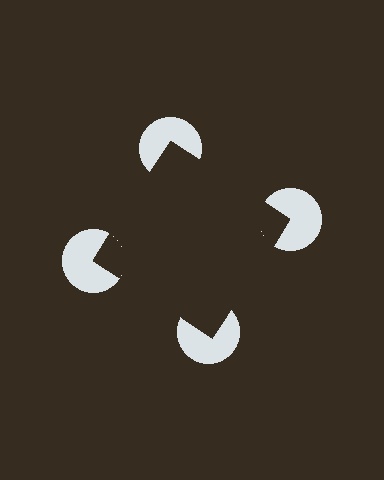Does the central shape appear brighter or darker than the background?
It typically appears slightly darker than the background, even though no actual brightness change is drawn.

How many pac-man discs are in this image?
There are 4 — one at each vertex of the illusory square.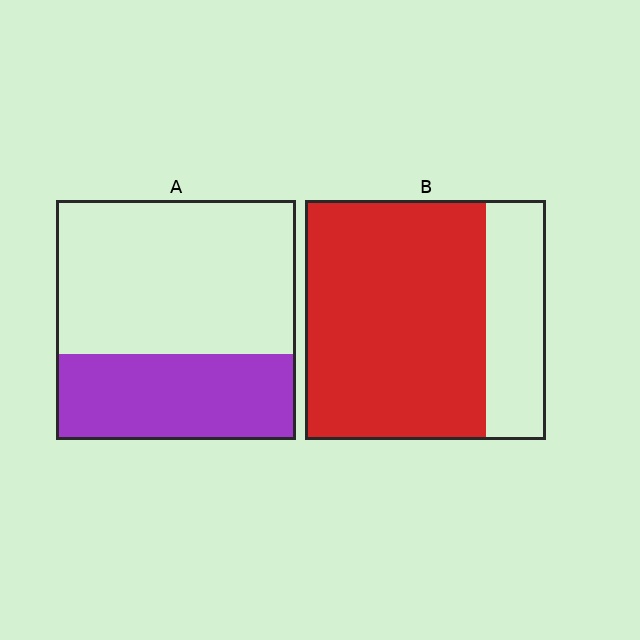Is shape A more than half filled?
No.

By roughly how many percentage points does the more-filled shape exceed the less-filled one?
By roughly 40 percentage points (B over A).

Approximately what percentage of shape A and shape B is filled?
A is approximately 35% and B is approximately 75%.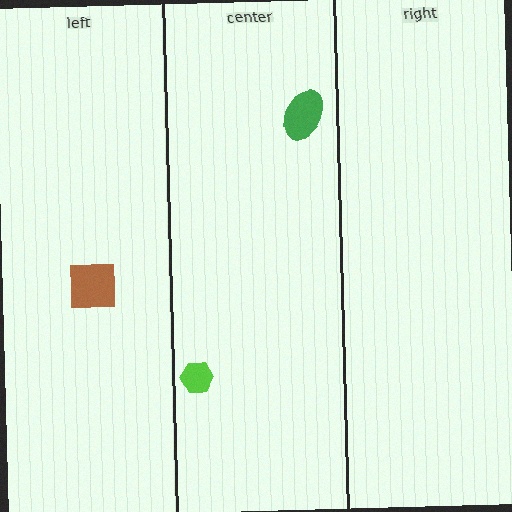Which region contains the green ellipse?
The center region.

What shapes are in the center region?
The lime hexagon, the green ellipse.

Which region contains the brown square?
The left region.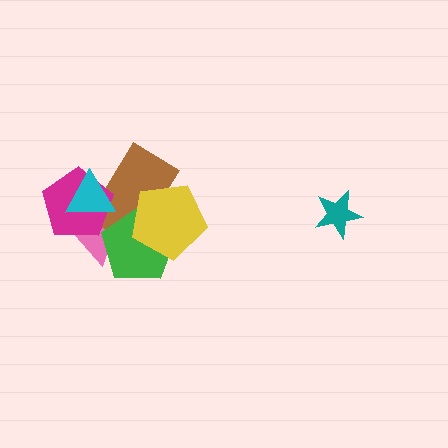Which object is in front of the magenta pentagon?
The cyan triangle is in front of the magenta pentagon.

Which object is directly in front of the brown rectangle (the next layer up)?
The green pentagon is directly in front of the brown rectangle.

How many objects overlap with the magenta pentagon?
3 objects overlap with the magenta pentagon.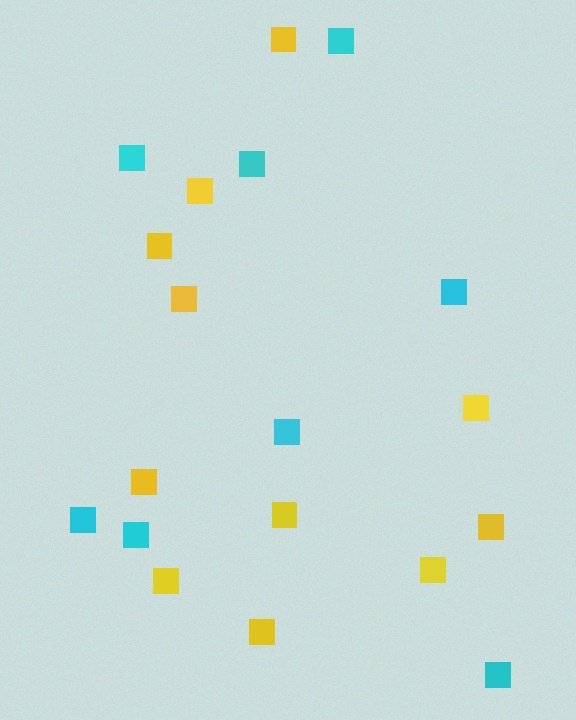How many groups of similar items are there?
There are 2 groups: one group of cyan squares (8) and one group of yellow squares (11).